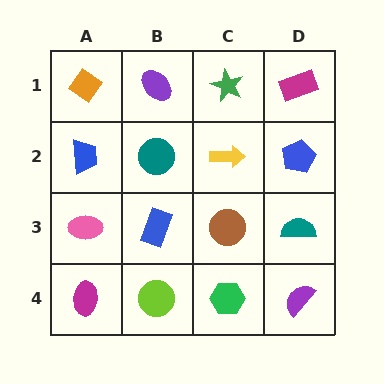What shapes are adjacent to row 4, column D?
A teal semicircle (row 3, column D), a green hexagon (row 4, column C).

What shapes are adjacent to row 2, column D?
A magenta rectangle (row 1, column D), a teal semicircle (row 3, column D), a yellow arrow (row 2, column C).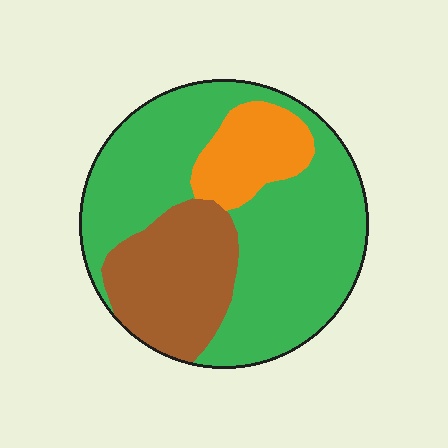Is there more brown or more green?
Green.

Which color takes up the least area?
Orange, at roughly 15%.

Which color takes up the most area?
Green, at roughly 60%.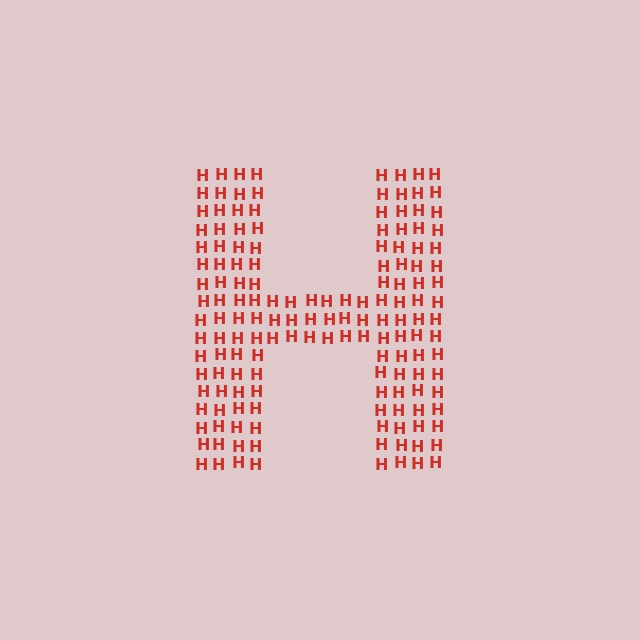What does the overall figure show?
The overall figure shows the letter H.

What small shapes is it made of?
It is made of small letter H's.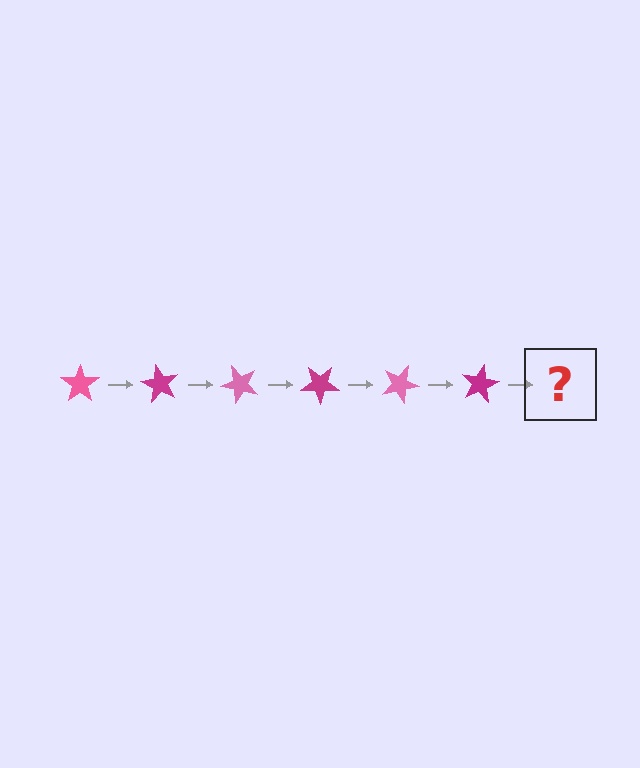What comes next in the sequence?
The next element should be a pink star, rotated 360 degrees from the start.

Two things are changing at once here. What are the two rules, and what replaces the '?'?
The two rules are that it rotates 60 degrees each step and the color cycles through pink and magenta. The '?' should be a pink star, rotated 360 degrees from the start.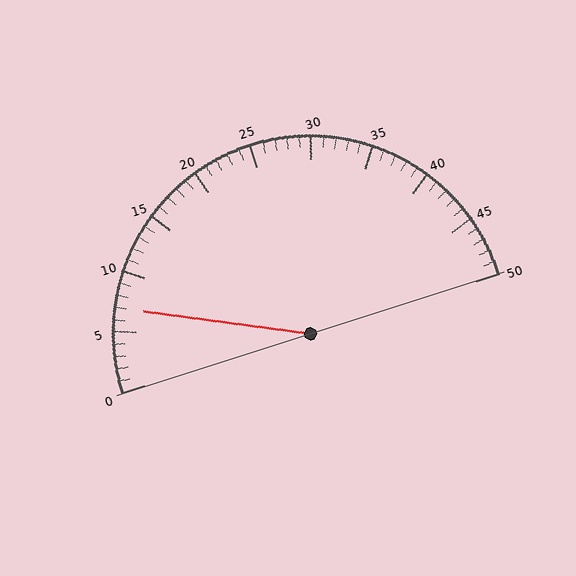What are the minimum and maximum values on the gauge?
The gauge ranges from 0 to 50.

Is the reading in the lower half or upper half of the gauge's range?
The reading is in the lower half of the range (0 to 50).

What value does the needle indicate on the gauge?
The needle indicates approximately 7.